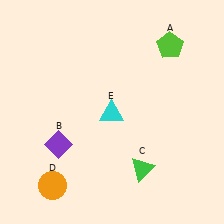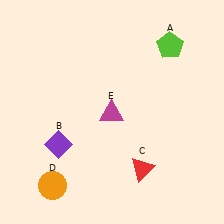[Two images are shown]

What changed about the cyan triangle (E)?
In Image 1, E is cyan. In Image 2, it changed to magenta.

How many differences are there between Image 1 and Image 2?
There are 2 differences between the two images.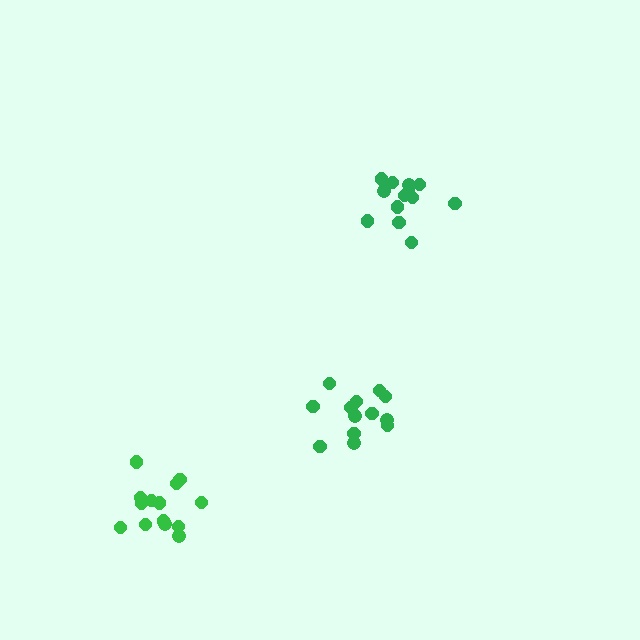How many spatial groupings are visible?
There are 3 spatial groupings.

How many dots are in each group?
Group 1: 13 dots, Group 2: 13 dots, Group 3: 14 dots (40 total).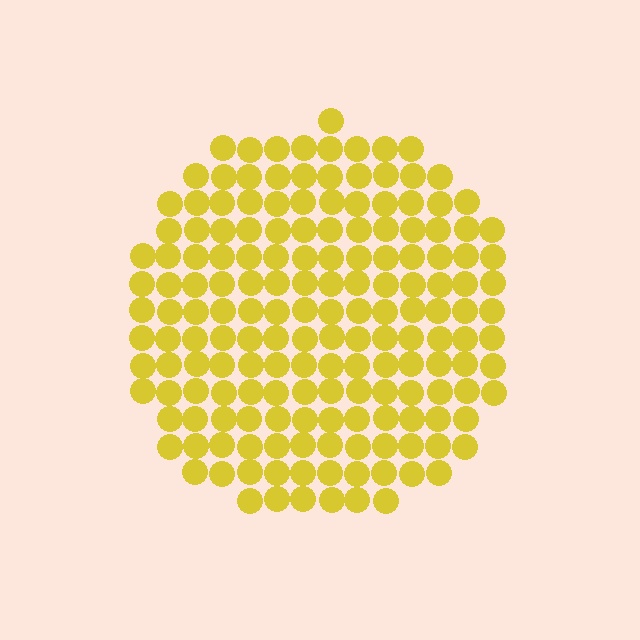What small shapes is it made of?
It is made of small circles.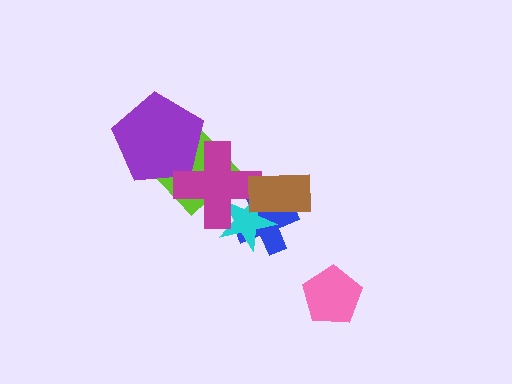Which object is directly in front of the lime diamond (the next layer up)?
The purple pentagon is directly in front of the lime diamond.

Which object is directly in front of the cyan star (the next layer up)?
The magenta cross is directly in front of the cyan star.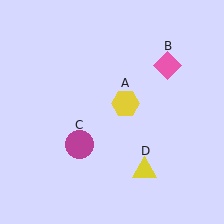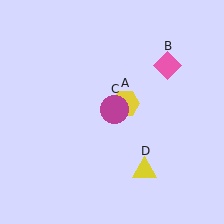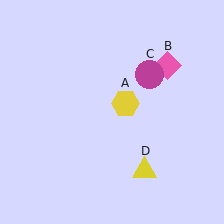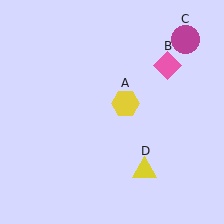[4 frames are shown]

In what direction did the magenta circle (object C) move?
The magenta circle (object C) moved up and to the right.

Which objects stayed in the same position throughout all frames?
Yellow hexagon (object A) and pink diamond (object B) and yellow triangle (object D) remained stationary.